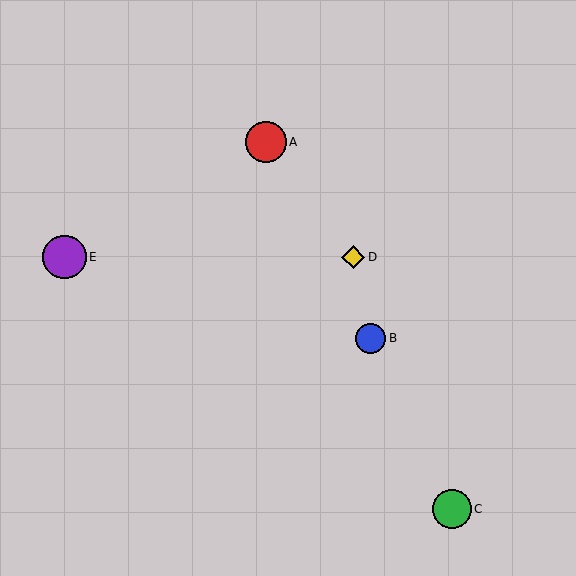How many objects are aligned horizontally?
2 objects (D, E) are aligned horizontally.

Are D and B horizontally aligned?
No, D is at y≈257 and B is at y≈338.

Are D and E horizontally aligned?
Yes, both are at y≈257.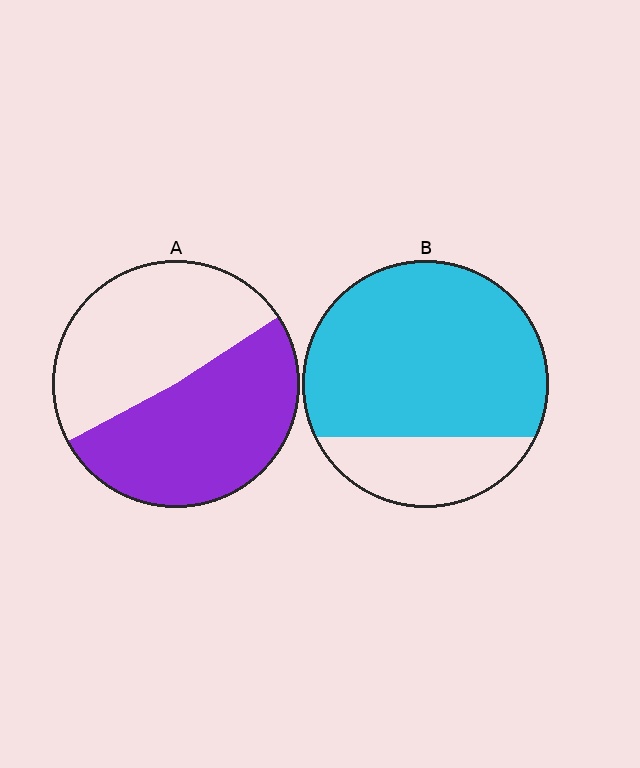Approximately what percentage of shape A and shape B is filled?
A is approximately 50% and B is approximately 75%.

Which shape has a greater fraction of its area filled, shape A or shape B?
Shape B.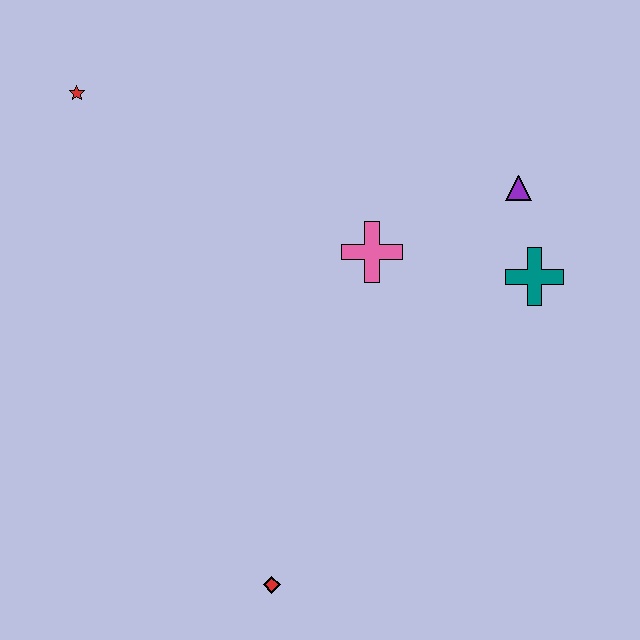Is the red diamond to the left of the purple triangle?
Yes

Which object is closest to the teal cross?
The purple triangle is closest to the teal cross.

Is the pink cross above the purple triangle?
No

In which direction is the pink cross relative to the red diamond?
The pink cross is above the red diamond.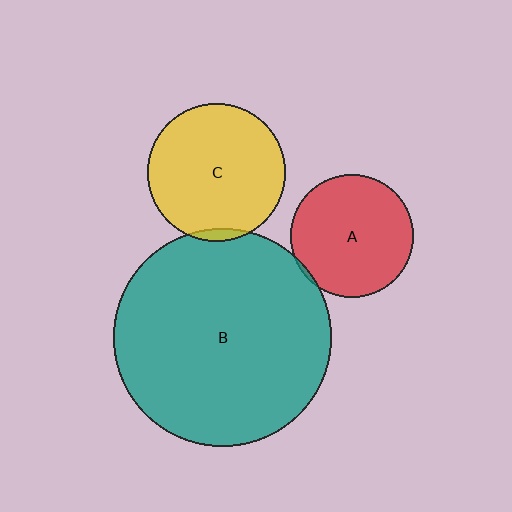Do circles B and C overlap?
Yes.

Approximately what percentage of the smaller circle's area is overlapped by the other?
Approximately 5%.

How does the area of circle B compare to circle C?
Approximately 2.5 times.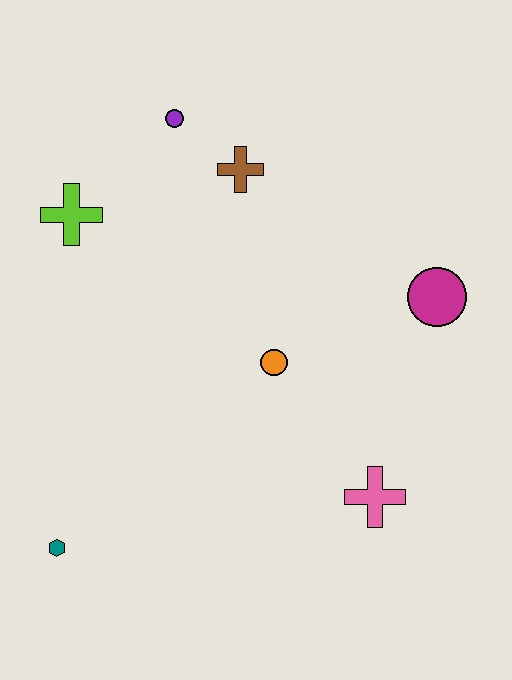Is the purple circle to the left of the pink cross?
Yes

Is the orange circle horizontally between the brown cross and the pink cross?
Yes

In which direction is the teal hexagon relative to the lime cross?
The teal hexagon is below the lime cross.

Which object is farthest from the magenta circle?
The teal hexagon is farthest from the magenta circle.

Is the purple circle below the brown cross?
No